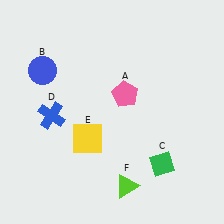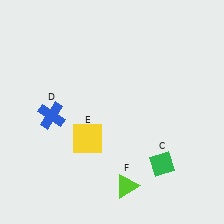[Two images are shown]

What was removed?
The blue circle (B), the pink pentagon (A) were removed in Image 2.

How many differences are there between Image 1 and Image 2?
There are 2 differences between the two images.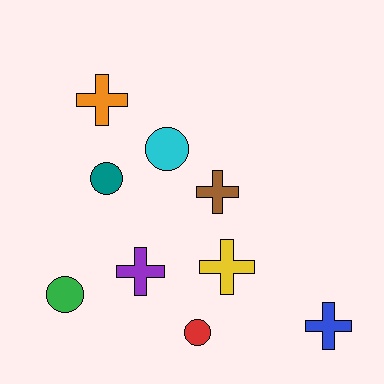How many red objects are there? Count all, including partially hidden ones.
There is 1 red object.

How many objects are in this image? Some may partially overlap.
There are 9 objects.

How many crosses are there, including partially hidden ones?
There are 5 crosses.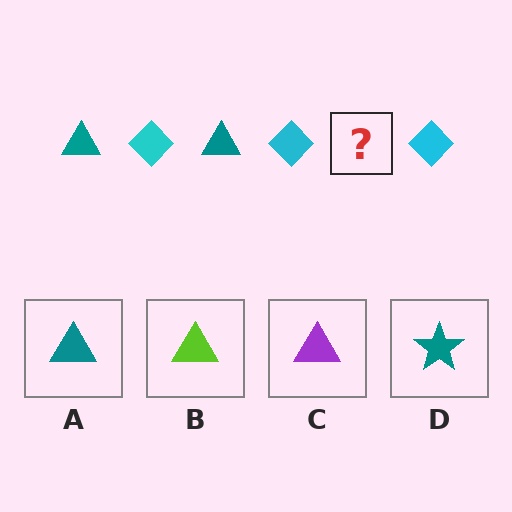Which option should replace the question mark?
Option A.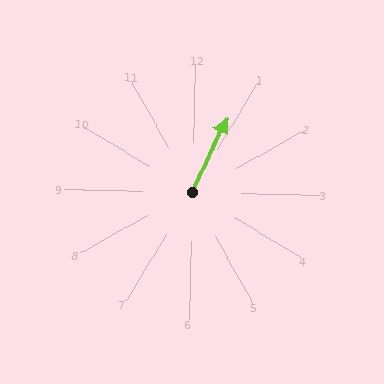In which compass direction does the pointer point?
Northeast.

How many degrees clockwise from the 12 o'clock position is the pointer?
Approximately 24 degrees.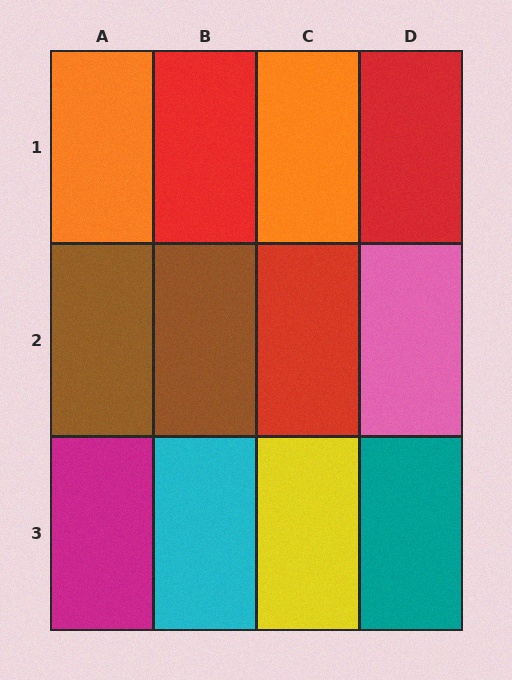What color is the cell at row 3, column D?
Teal.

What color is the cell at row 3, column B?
Cyan.